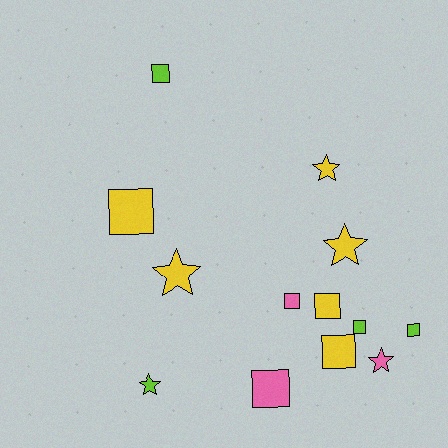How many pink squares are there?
There are 2 pink squares.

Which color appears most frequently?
Yellow, with 6 objects.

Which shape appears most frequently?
Square, with 8 objects.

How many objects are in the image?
There are 13 objects.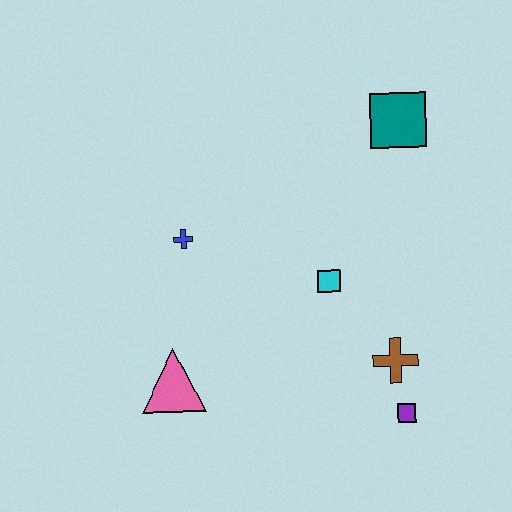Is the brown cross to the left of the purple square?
Yes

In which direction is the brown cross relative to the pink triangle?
The brown cross is to the right of the pink triangle.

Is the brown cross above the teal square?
No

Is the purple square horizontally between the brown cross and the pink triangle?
No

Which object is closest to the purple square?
The brown cross is closest to the purple square.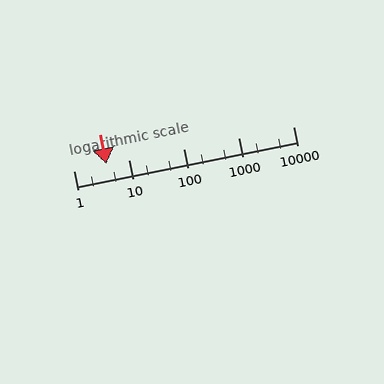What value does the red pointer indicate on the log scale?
The pointer indicates approximately 4.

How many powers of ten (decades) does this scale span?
The scale spans 4 decades, from 1 to 10000.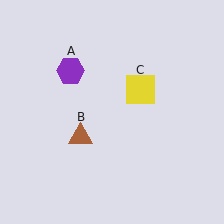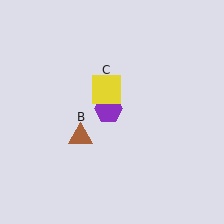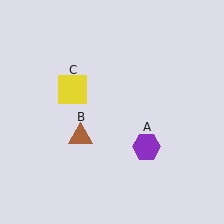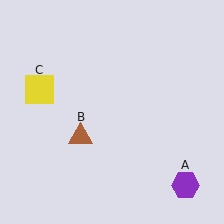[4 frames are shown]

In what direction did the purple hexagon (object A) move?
The purple hexagon (object A) moved down and to the right.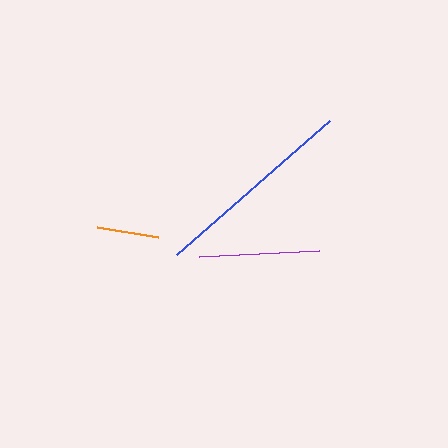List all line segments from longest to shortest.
From longest to shortest: blue, purple, orange.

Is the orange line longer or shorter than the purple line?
The purple line is longer than the orange line.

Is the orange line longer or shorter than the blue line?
The blue line is longer than the orange line.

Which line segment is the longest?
The blue line is the longest at approximately 203 pixels.